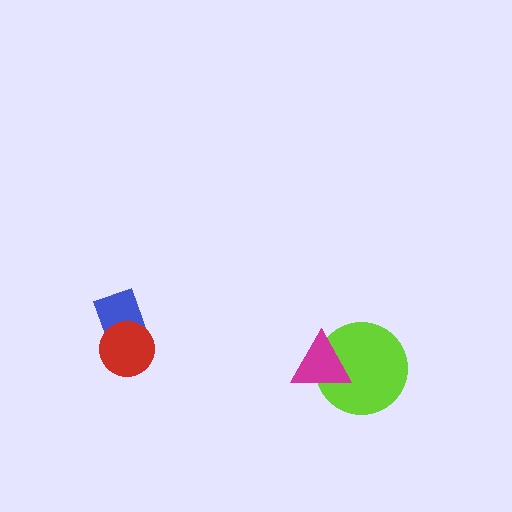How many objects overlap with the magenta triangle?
1 object overlaps with the magenta triangle.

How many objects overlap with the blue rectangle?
1 object overlaps with the blue rectangle.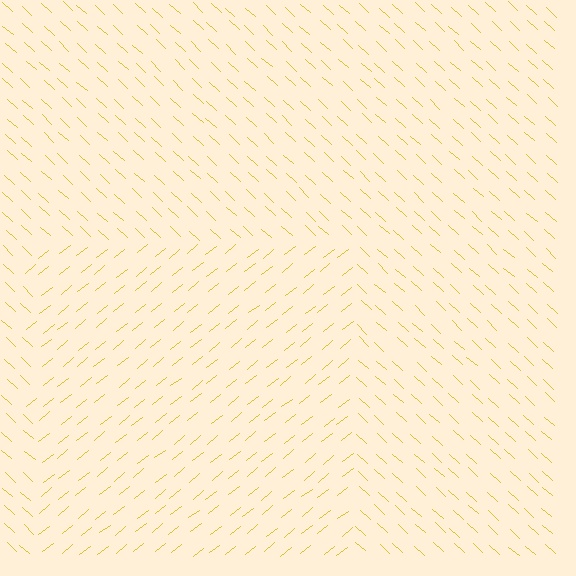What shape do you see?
I see a rectangle.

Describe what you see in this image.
The image is filled with small yellow line segments. A rectangle region in the image has lines oriented differently from the surrounding lines, creating a visible texture boundary.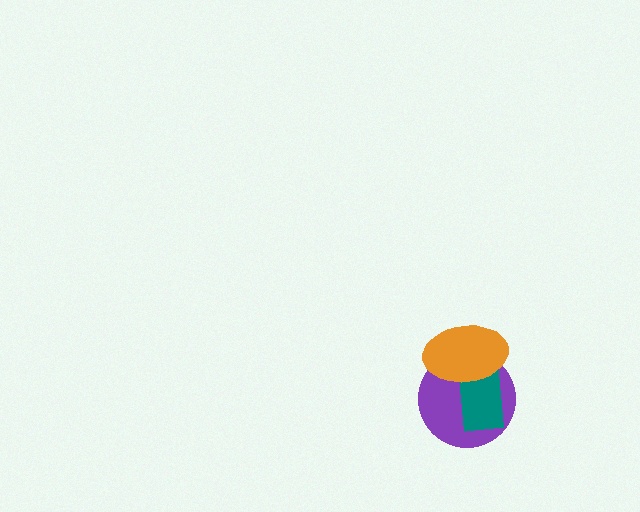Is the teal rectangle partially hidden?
Yes, it is partially covered by another shape.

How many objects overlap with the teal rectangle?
2 objects overlap with the teal rectangle.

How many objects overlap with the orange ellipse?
2 objects overlap with the orange ellipse.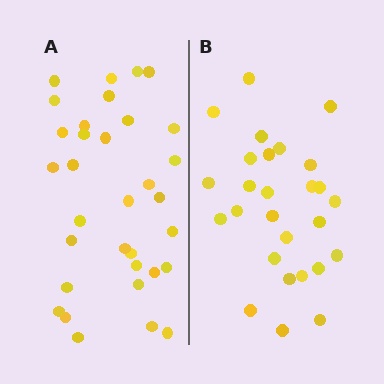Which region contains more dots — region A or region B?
Region A (the left region) has more dots.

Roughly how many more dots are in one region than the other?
Region A has about 6 more dots than region B.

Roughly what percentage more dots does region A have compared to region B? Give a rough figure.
About 20% more.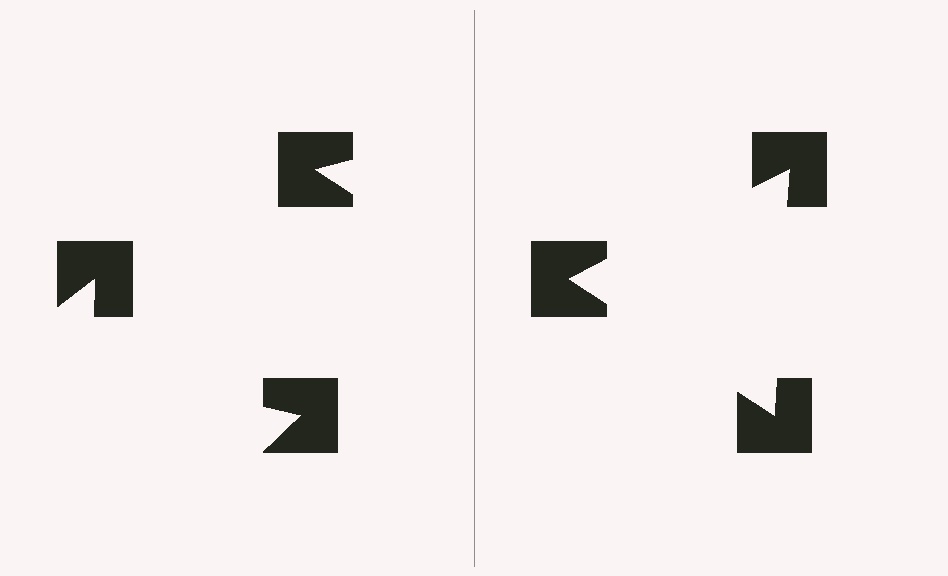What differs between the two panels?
The notched squares are positioned identically on both sides; only the wedge orientations differ. On the right they align to a triangle; on the left they are misaligned.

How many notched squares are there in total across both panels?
6 — 3 on each side.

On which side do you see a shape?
An illusory triangle appears on the right side. On the left side the wedge cuts are rotated, so no coherent shape forms.